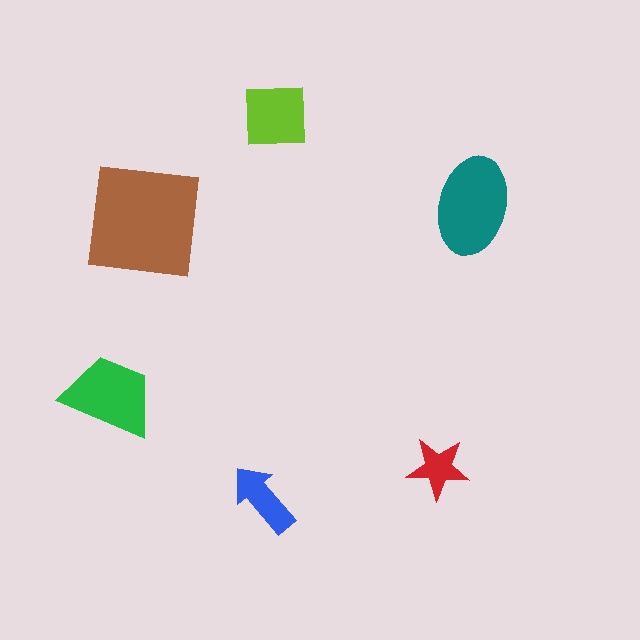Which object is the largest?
The brown square.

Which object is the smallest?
The red star.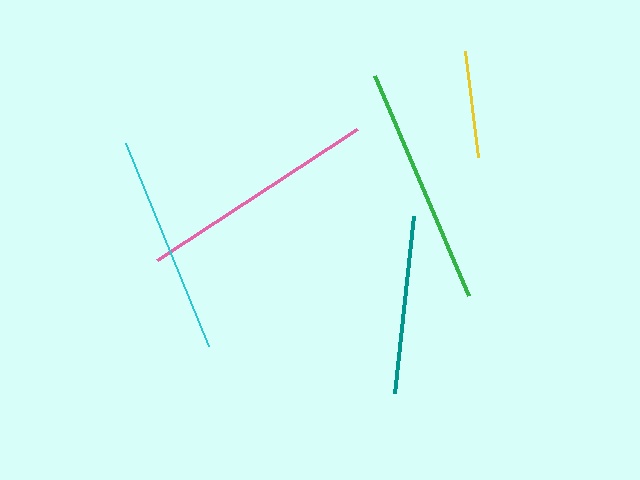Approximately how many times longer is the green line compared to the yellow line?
The green line is approximately 2.2 times the length of the yellow line.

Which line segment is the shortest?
The yellow line is the shortest at approximately 107 pixels.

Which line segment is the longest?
The green line is the longest at approximately 239 pixels.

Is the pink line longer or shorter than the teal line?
The pink line is longer than the teal line.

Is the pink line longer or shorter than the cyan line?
The pink line is longer than the cyan line.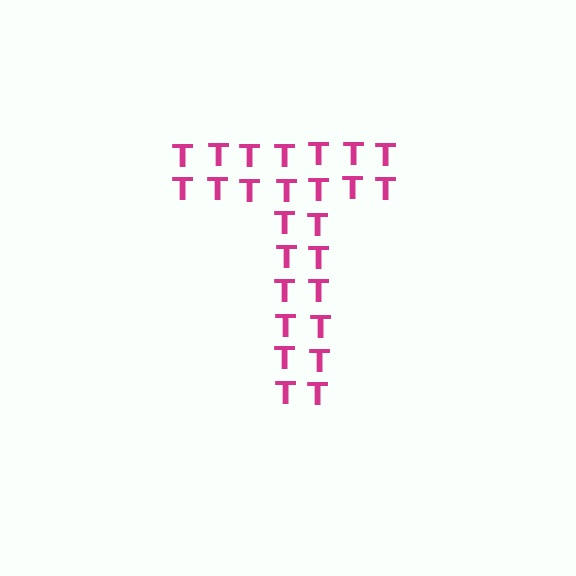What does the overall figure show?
The overall figure shows the letter T.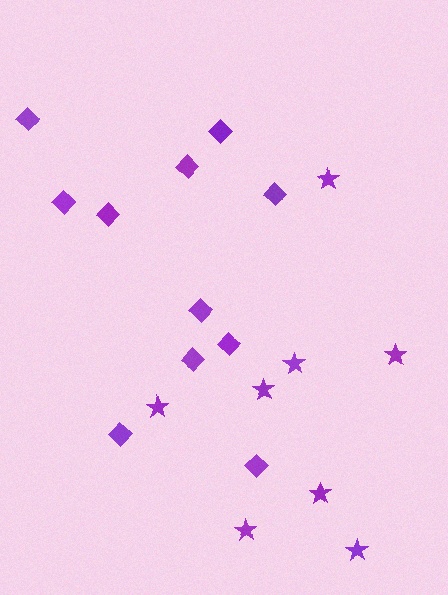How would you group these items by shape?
There are 2 groups: one group of stars (8) and one group of diamonds (11).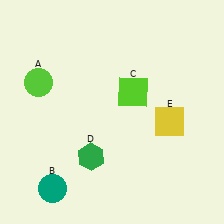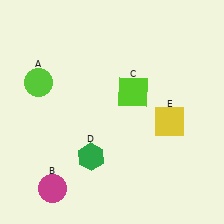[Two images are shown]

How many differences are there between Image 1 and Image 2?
There is 1 difference between the two images.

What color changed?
The circle (B) changed from teal in Image 1 to magenta in Image 2.